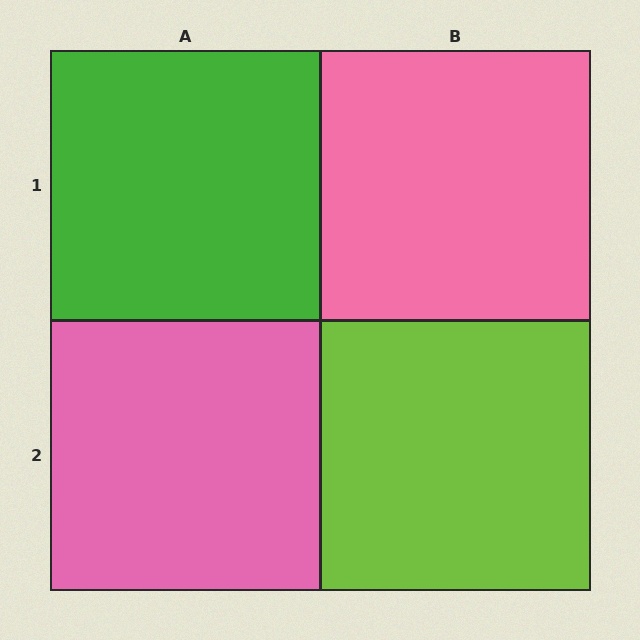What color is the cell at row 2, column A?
Pink.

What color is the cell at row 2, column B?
Lime.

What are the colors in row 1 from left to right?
Green, pink.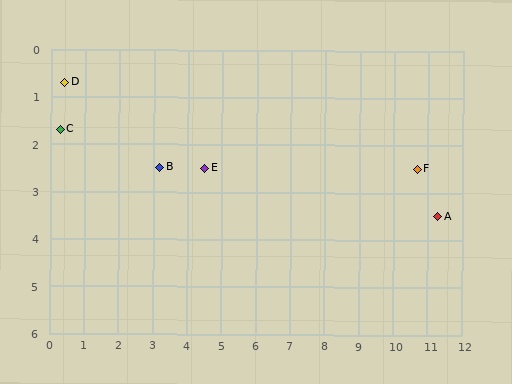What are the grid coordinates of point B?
Point B is at approximately (3.2, 2.5).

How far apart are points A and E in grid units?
Points A and E are about 6.9 grid units apart.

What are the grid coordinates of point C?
Point C is at approximately (0.3, 1.7).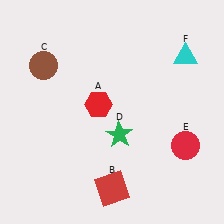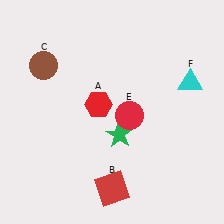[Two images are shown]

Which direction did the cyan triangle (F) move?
The cyan triangle (F) moved down.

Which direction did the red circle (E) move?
The red circle (E) moved left.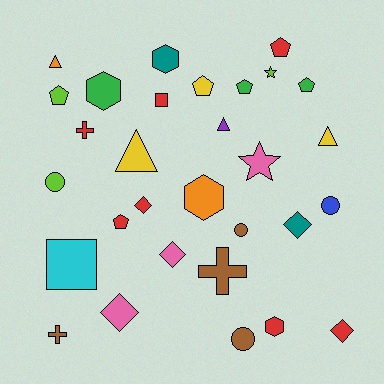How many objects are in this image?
There are 30 objects.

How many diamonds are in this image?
There are 5 diamonds.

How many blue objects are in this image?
There is 1 blue object.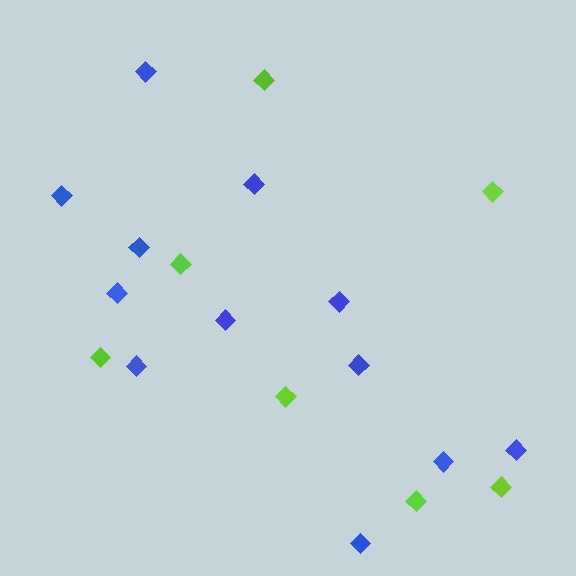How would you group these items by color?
There are 2 groups: one group of blue diamonds (12) and one group of lime diamonds (7).